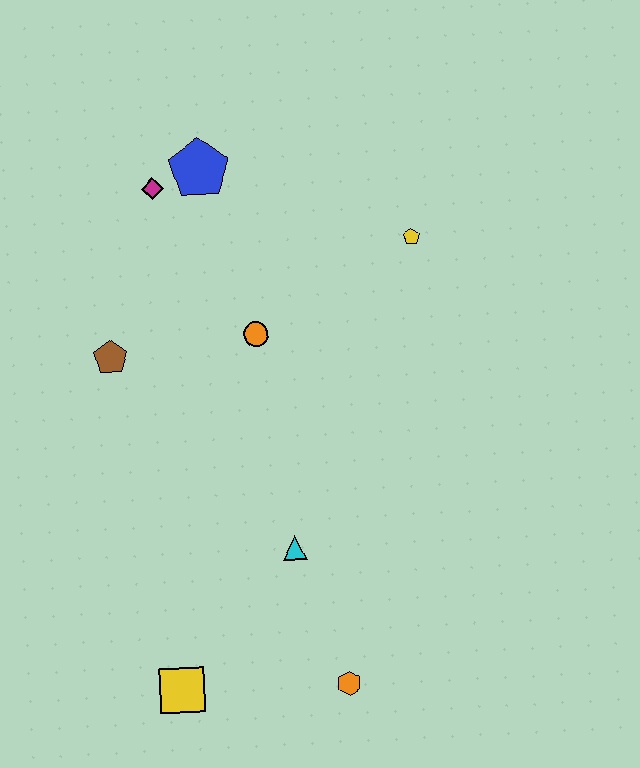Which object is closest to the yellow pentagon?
The orange circle is closest to the yellow pentagon.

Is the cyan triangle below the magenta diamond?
Yes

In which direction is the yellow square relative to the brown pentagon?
The yellow square is below the brown pentagon.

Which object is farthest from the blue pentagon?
The orange hexagon is farthest from the blue pentagon.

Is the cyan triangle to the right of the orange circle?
Yes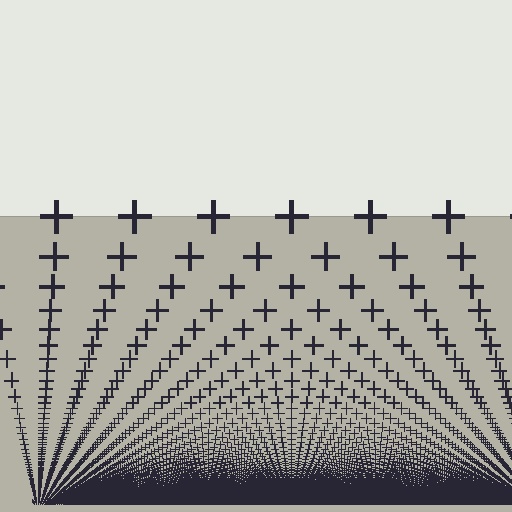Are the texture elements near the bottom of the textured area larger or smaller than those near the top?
Smaller. The gradient is inverted — elements near the bottom are smaller and denser.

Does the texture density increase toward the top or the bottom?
Density increases toward the bottom.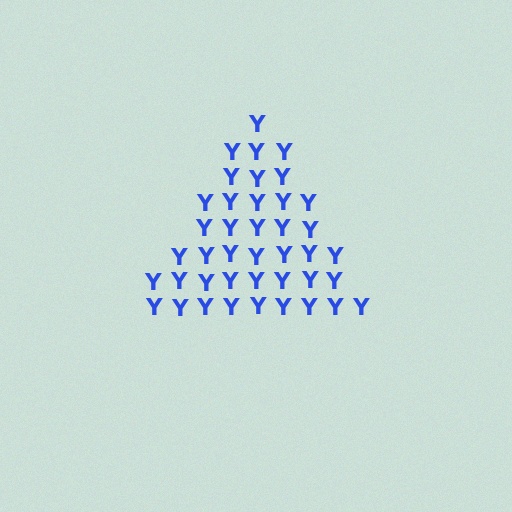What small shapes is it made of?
It is made of small letter Y's.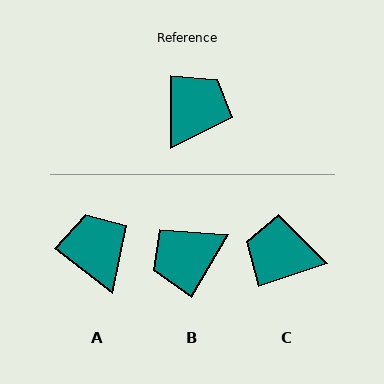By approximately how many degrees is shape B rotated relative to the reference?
Approximately 150 degrees counter-clockwise.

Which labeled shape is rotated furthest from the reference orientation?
B, about 150 degrees away.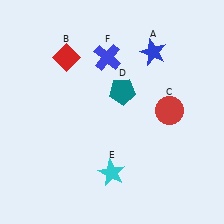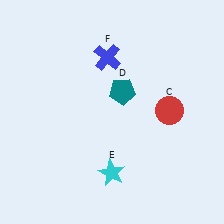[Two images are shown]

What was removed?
The blue star (A), the red diamond (B) were removed in Image 2.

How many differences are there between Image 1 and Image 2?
There are 2 differences between the two images.